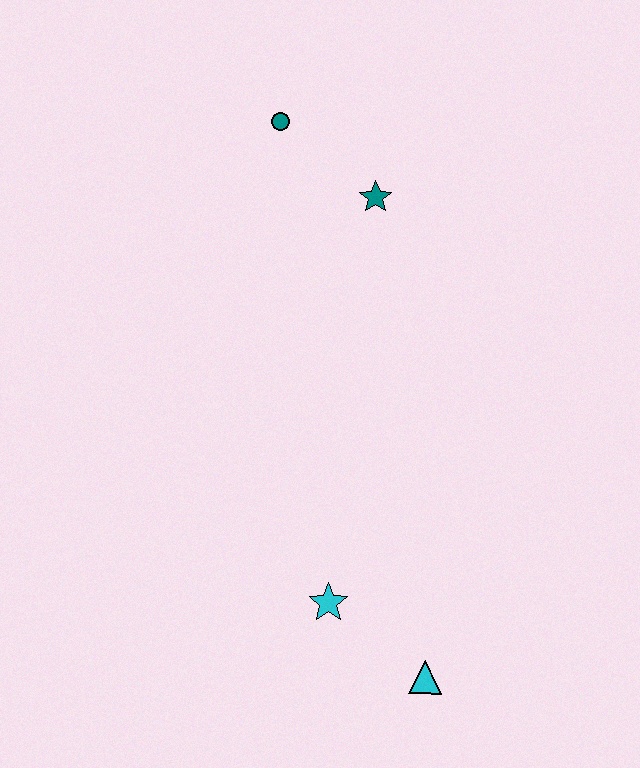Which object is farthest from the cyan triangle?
The teal circle is farthest from the cyan triangle.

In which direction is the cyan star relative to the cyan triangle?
The cyan star is to the left of the cyan triangle.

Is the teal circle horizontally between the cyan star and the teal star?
No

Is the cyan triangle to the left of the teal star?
No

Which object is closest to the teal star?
The teal circle is closest to the teal star.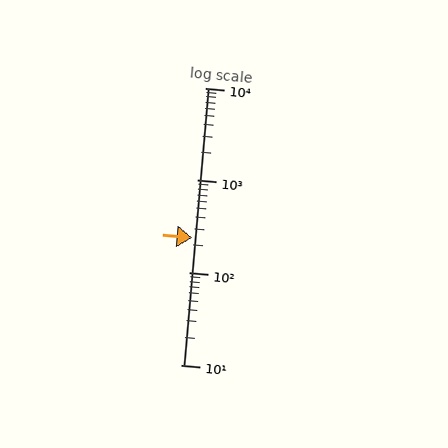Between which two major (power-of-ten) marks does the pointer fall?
The pointer is between 100 and 1000.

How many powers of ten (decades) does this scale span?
The scale spans 3 decades, from 10 to 10000.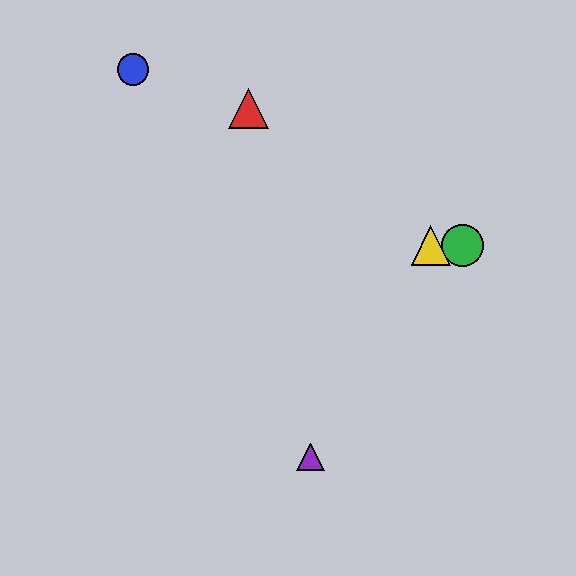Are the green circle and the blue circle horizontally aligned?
No, the green circle is at y≈245 and the blue circle is at y≈69.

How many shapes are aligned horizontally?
2 shapes (the green circle, the yellow triangle) are aligned horizontally.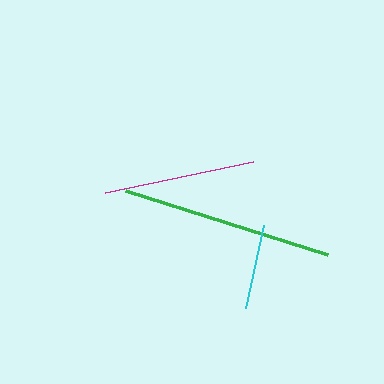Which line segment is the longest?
The green line is the longest at approximately 212 pixels.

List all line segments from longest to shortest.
From longest to shortest: green, magenta, cyan.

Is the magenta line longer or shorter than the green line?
The green line is longer than the magenta line.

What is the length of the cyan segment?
The cyan segment is approximately 85 pixels long.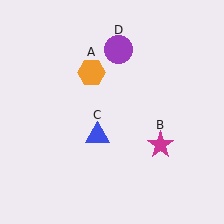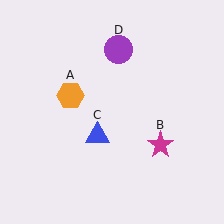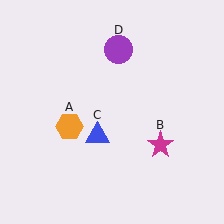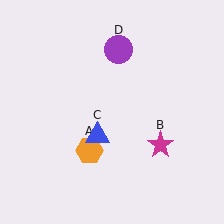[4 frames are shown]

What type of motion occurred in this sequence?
The orange hexagon (object A) rotated counterclockwise around the center of the scene.